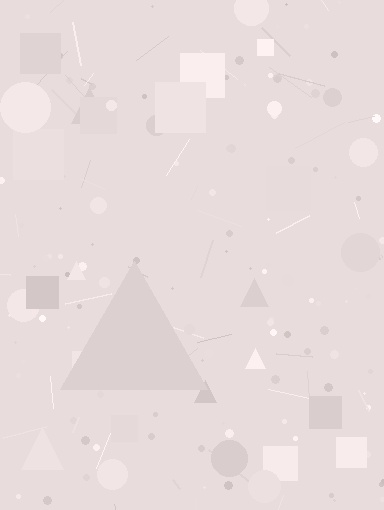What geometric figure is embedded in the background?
A triangle is embedded in the background.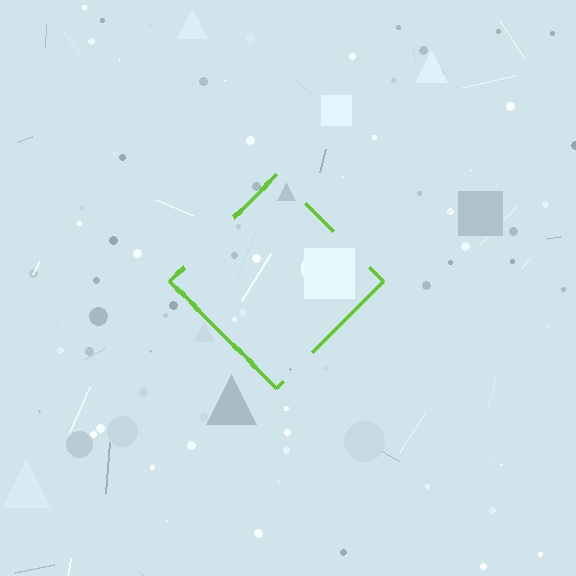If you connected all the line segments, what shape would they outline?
They would outline a diamond.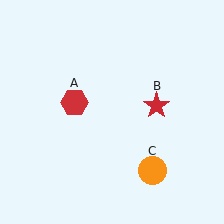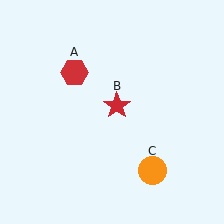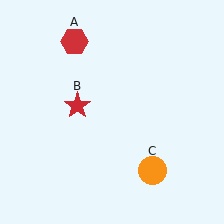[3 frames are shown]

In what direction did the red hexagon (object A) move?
The red hexagon (object A) moved up.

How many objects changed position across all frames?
2 objects changed position: red hexagon (object A), red star (object B).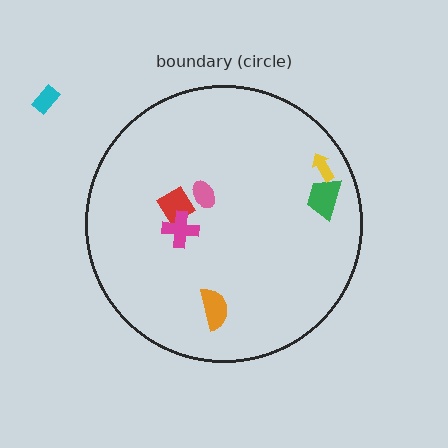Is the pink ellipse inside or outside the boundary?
Inside.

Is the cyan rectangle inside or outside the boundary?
Outside.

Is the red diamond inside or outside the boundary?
Inside.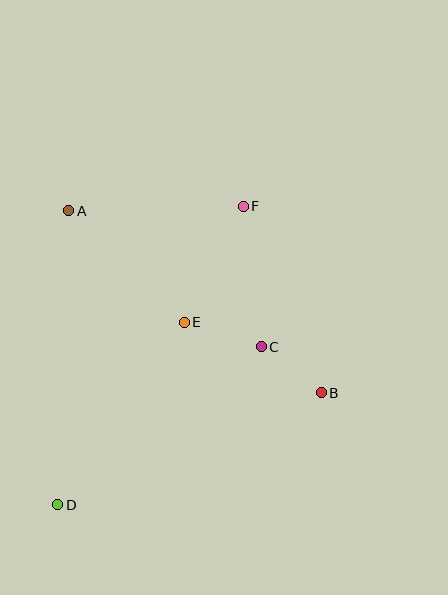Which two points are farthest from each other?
Points D and F are farthest from each other.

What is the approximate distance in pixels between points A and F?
The distance between A and F is approximately 175 pixels.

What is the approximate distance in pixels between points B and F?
The distance between B and F is approximately 202 pixels.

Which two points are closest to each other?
Points B and C are closest to each other.